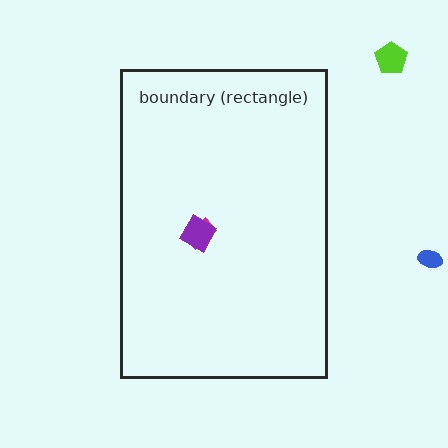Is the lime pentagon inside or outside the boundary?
Outside.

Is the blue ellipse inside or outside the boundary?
Outside.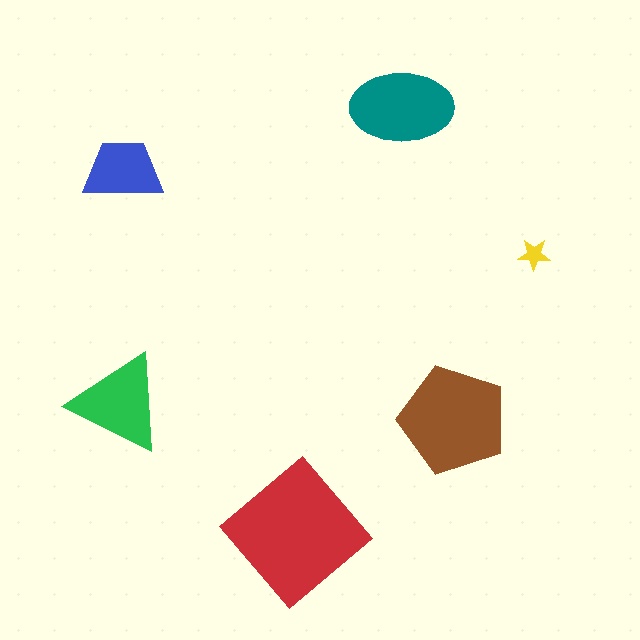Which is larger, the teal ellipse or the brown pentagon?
The brown pentagon.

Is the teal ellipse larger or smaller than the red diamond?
Smaller.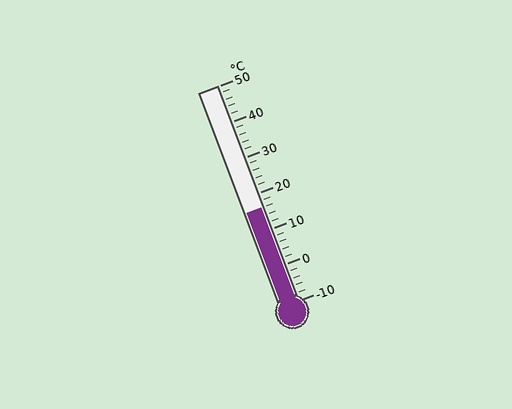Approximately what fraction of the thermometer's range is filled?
The thermometer is filled to approximately 45% of its range.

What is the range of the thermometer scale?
The thermometer scale ranges from -10°C to 50°C.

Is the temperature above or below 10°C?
The temperature is above 10°C.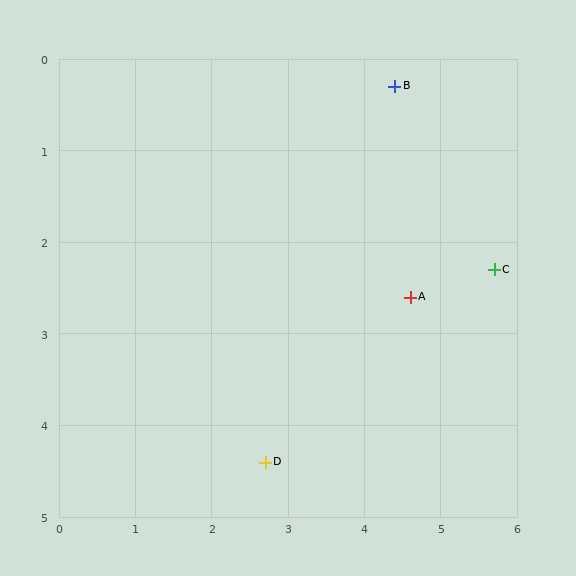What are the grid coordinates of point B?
Point B is at approximately (4.4, 0.3).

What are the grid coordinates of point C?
Point C is at approximately (5.7, 2.3).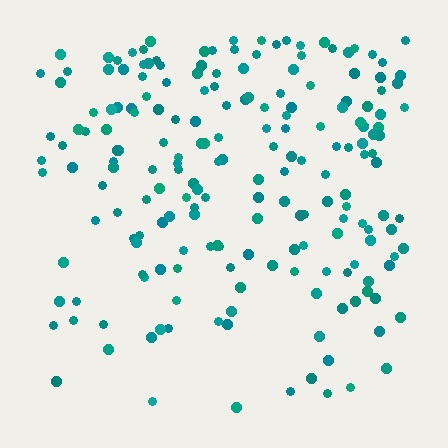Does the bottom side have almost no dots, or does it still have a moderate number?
Still a moderate number, just noticeably fewer than the top.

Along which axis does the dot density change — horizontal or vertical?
Vertical.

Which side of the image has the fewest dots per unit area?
The bottom.